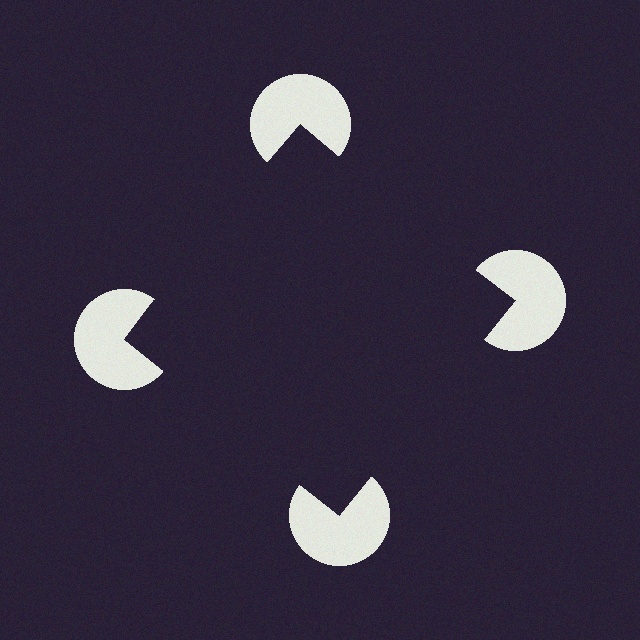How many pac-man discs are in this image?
There are 4 — one at each vertex of the illusory square.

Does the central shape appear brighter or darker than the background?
It typically appears slightly darker than the background, even though no actual brightness change is drawn.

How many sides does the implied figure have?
4 sides.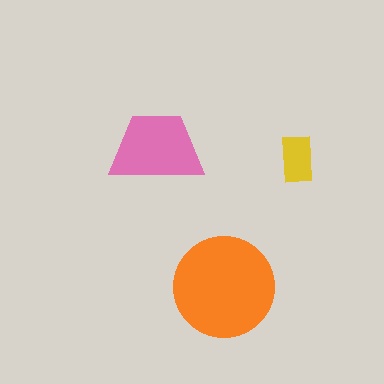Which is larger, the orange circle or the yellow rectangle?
The orange circle.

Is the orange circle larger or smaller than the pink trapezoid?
Larger.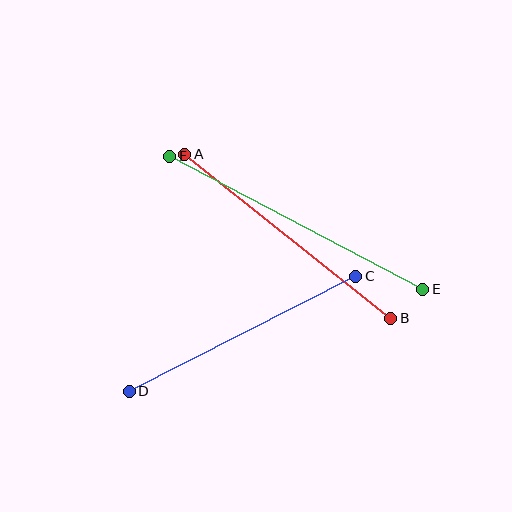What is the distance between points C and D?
The distance is approximately 254 pixels.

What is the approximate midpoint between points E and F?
The midpoint is at approximately (296, 223) pixels.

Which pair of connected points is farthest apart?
Points E and F are farthest apart.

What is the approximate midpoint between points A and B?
The midpoint is at approximately (288, 236) pixels.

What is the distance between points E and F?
The distance is approximately 286 pixels.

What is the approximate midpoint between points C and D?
The midpoint is at approximately (242, 334) pixels.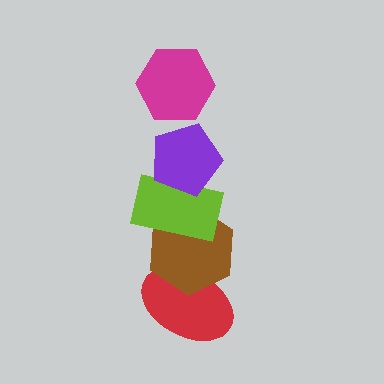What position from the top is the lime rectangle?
The lime rectangle is 3rd from the top.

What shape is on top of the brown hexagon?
The lime rectangle is on top of the brown hexagon.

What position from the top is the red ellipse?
The red ellipse is 5th from the top.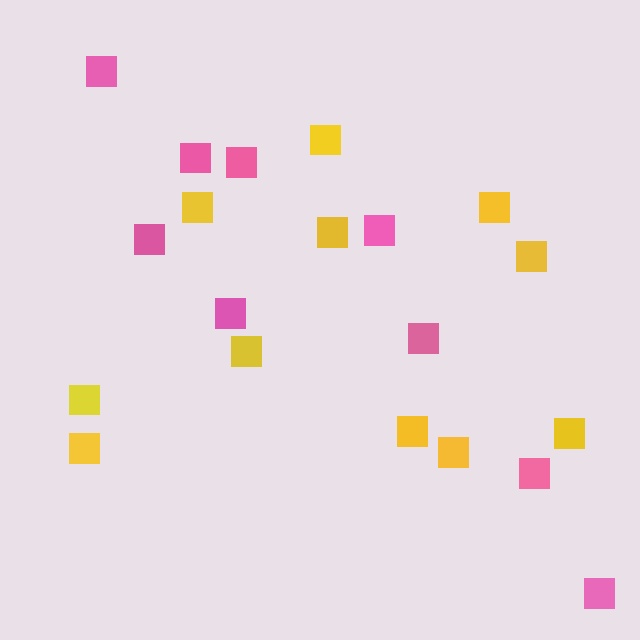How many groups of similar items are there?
There are 2 groups: one group of yellow squares (11) and one group of pink squares (9).